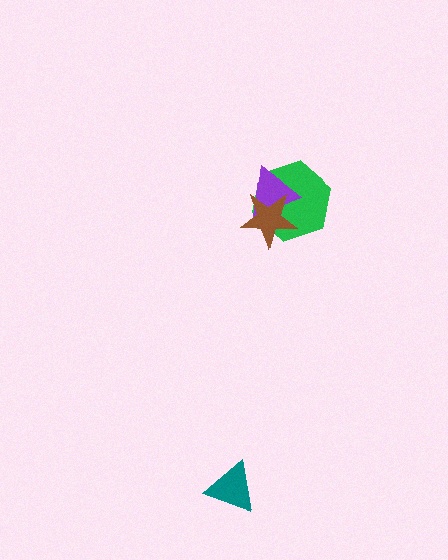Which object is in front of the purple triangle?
The brown star is in front of the purple triangle.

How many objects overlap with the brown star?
2 objects overlap with the brown star.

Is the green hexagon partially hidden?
Yes, it is partially covered by another shape.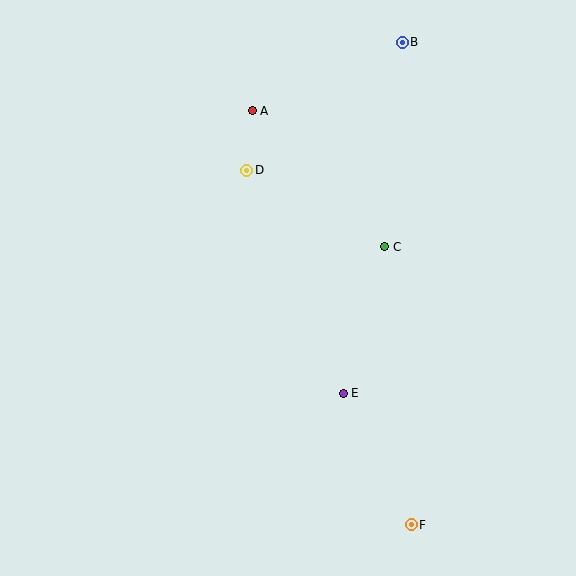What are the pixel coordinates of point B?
Point B is at (402, 42).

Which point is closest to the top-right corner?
Point B is closest to the top-right corner.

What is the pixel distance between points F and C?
The distance between F and C is 279 pixels.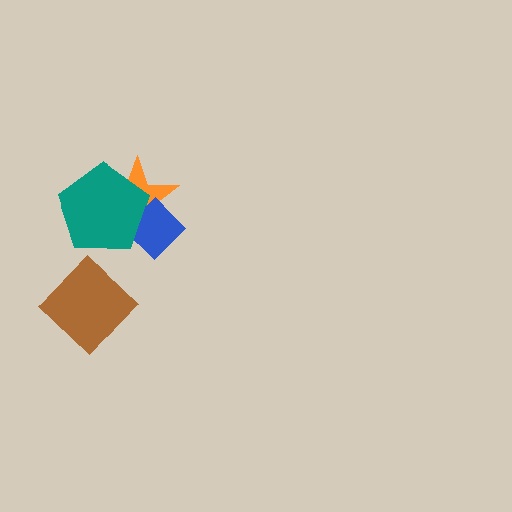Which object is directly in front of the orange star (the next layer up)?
The blue diamond is directly in front of the orange star.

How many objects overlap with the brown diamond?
0 objects overlap with the brown diamond.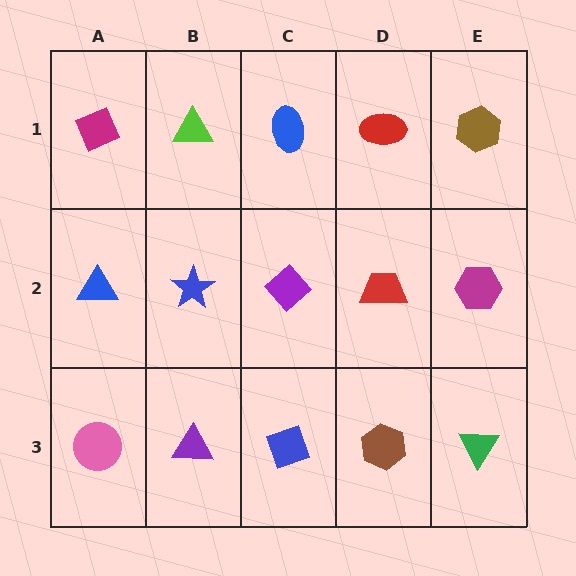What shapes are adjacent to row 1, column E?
A magenta hexagon (row 2, column E), a red ellipse (row 1, column D).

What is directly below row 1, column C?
A purple diamond.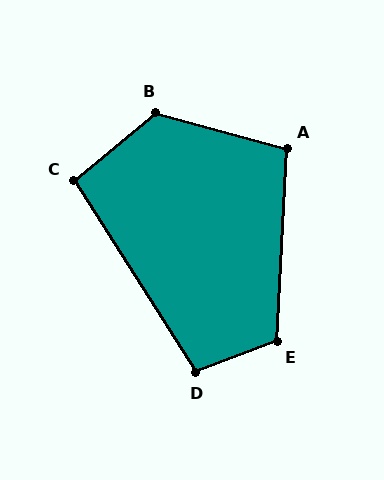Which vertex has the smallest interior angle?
C, at approximately 97 degrees.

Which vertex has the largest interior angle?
B, at approximately 125 degrees.